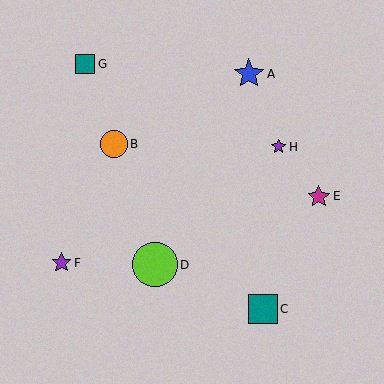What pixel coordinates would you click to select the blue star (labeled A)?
Click at (249, 74) to select the blue star A.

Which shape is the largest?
The lime circle (labeled D) is the largest.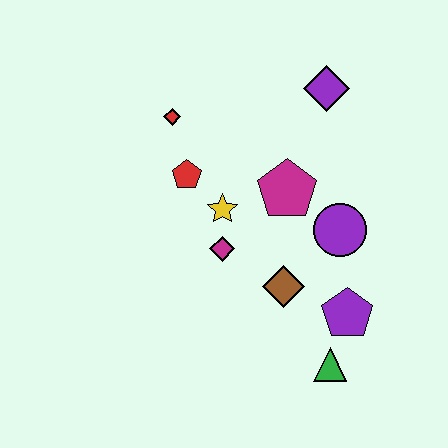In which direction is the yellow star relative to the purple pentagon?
The yellow star is to the left of the purple pentagon.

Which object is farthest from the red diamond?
The green triangle is farthest from the red diamond.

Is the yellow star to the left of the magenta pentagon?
Yes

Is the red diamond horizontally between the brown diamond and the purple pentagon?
No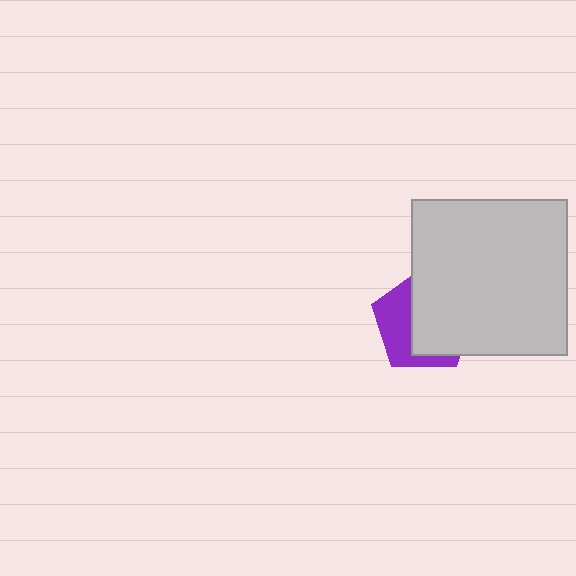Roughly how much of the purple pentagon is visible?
A small part of it is visible (roughly 41%).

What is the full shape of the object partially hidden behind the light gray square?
The partially hidden object is a purple pentagon.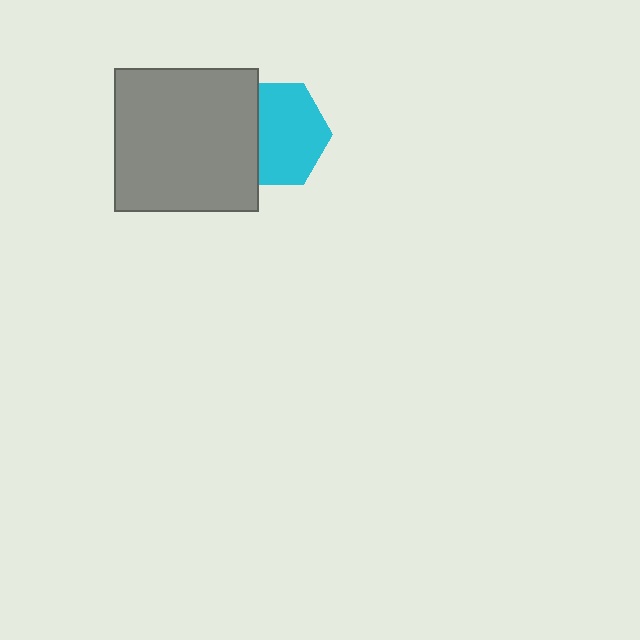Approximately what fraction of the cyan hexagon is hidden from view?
Roughly 33% of the cyan hexagon is hidden behind the gray square.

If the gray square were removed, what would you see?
You would see the complete cyan hexagon.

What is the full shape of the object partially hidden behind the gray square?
The partially hidden object is a cyan hexagon.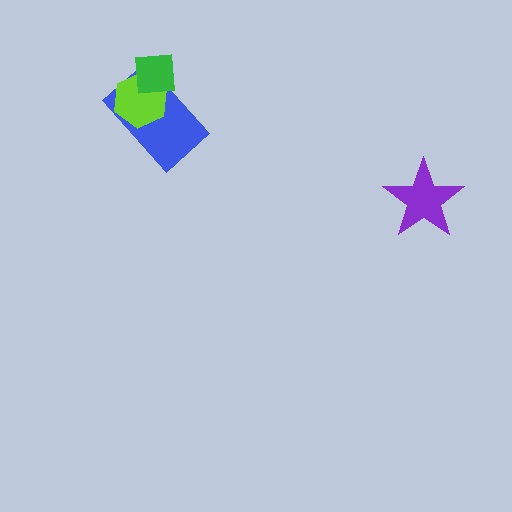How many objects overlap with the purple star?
0 objects overlap with the purple star.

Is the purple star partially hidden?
No, no other shape covers it.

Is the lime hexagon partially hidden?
Yes, it is partially covered by another shape.